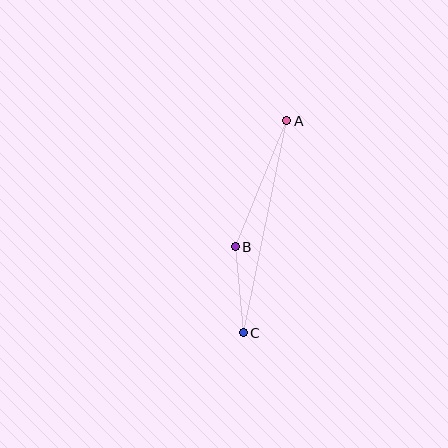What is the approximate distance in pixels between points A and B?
The distance between A and B is approximately 136 pixels.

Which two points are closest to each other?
Points B and C are closest to each other.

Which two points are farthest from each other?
Points A and C are farthest from each other.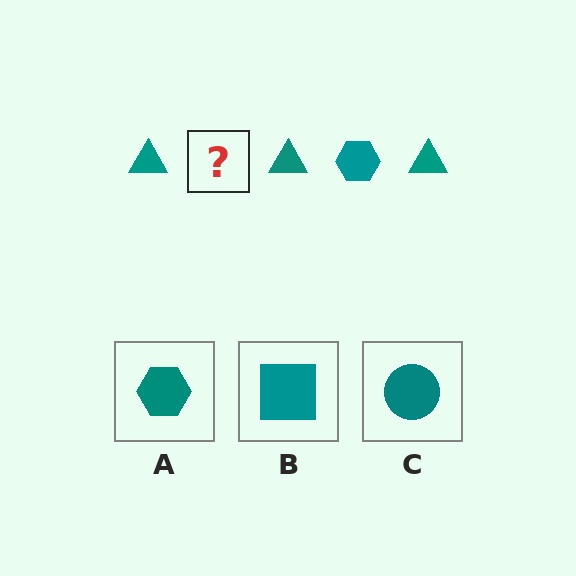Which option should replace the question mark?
Option A.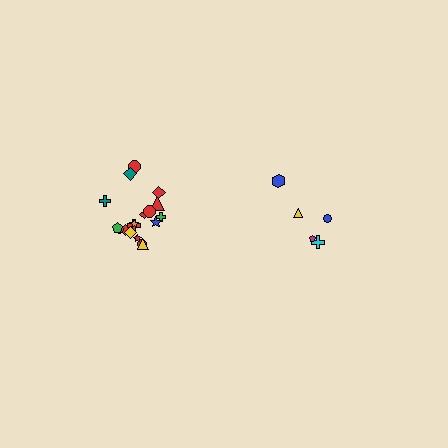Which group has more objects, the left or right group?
The left group.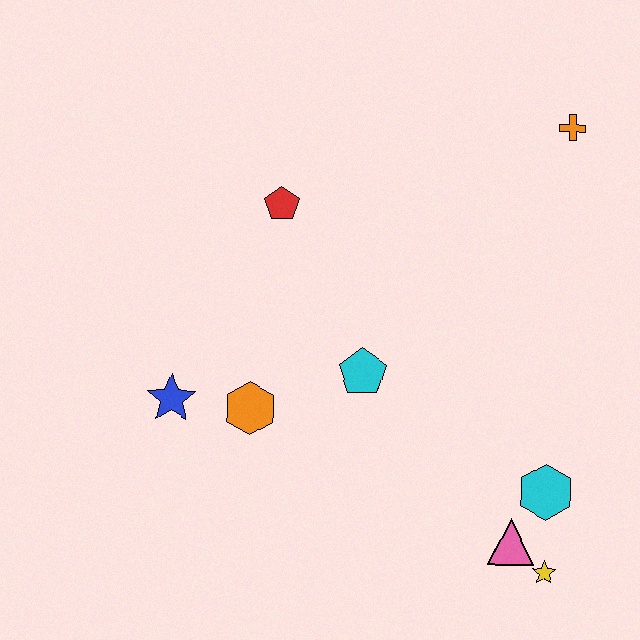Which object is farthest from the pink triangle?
The orange cross is farthest from the pink triangle.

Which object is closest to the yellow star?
The pink triangle is closest to the yellow star.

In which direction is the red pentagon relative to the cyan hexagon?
The red pentagon is above the cyan hexagon.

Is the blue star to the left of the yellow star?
Yes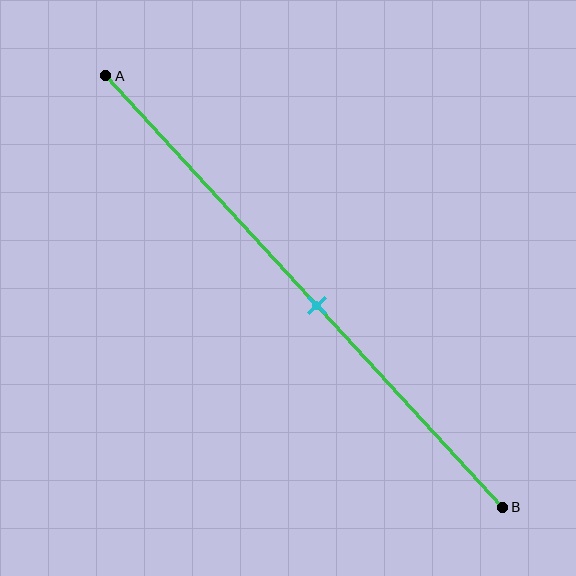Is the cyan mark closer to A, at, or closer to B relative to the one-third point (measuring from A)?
The cyan mark is closer to point B than the one-third point of segment AB.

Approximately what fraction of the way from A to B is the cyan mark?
The cyan mark is approximately 55% of the way from A to B.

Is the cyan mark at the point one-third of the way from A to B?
No, the mark is at about 55% from A, not at the 33% one-third point.